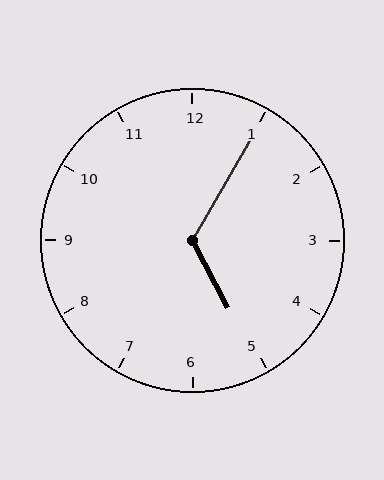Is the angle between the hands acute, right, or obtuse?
It is obtuse.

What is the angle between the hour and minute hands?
Approximately 122 degrees.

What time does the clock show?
5:05.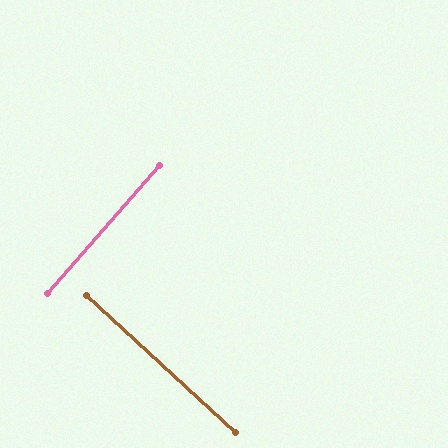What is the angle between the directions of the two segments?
Approximately 89 degrees.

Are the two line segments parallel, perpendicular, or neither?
Perpendicular — they meet at approximately 89°.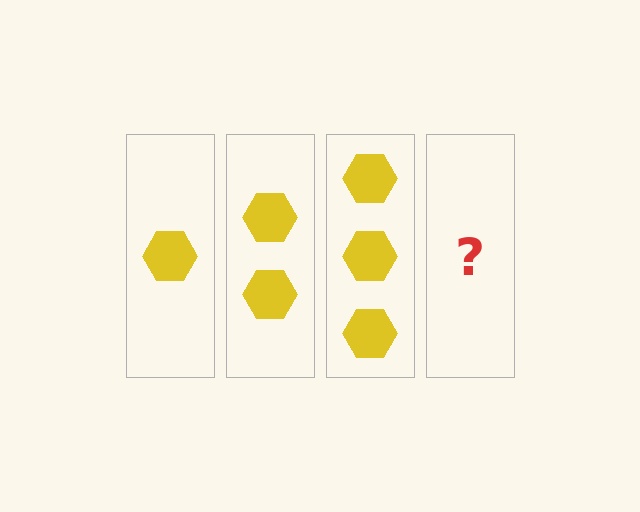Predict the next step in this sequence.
The next step is 4 hexagons.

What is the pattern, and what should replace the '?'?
The pattern is that each step adds one more hexagon. The '?' should be 4 hexagons.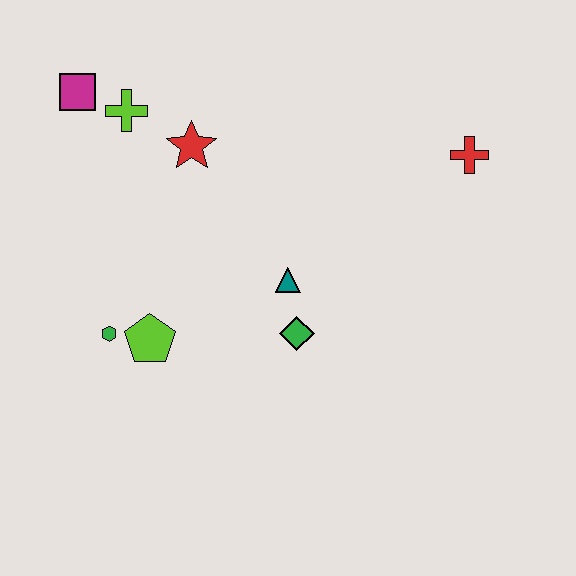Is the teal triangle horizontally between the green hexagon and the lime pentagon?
No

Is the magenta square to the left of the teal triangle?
Yes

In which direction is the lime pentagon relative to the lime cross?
The lime pentagon is below the lime cross.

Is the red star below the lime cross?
Yes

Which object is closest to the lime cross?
The magenta square is closest to the lime cross.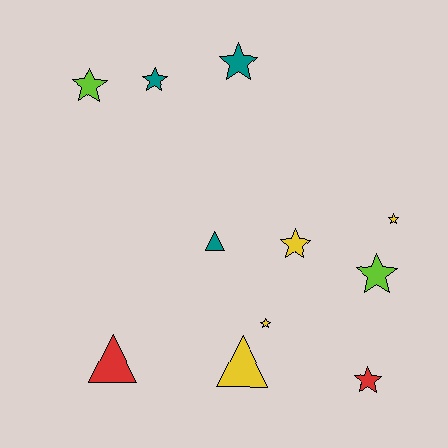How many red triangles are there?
There is 1 red triangle.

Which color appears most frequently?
Yellow, with 4 objects.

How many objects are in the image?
There are 11 objects.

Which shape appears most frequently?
Star, with 8 objects.